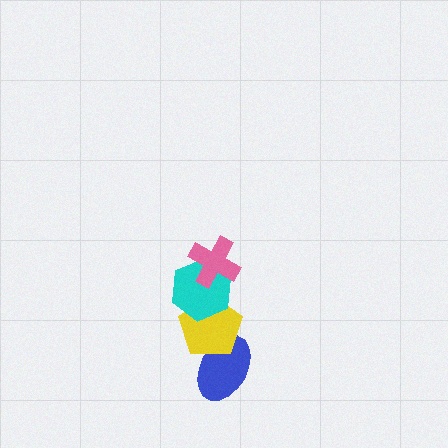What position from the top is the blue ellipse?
The blue ellipse is 4th from the top.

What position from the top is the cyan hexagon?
The cyan hexagon is 2nd from the top.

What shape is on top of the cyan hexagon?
The pink cross is on top of the cyan hexagon.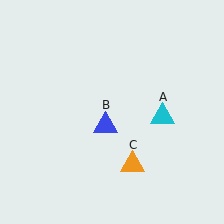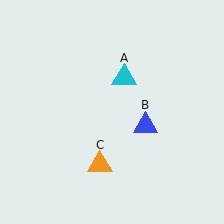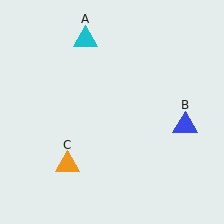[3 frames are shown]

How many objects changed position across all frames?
3 objects changed position: cyan triangle (object A), blue triangle (object B), orange triangle (object C).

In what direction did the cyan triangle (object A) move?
The cyan triangle (object A) moved up and to the left.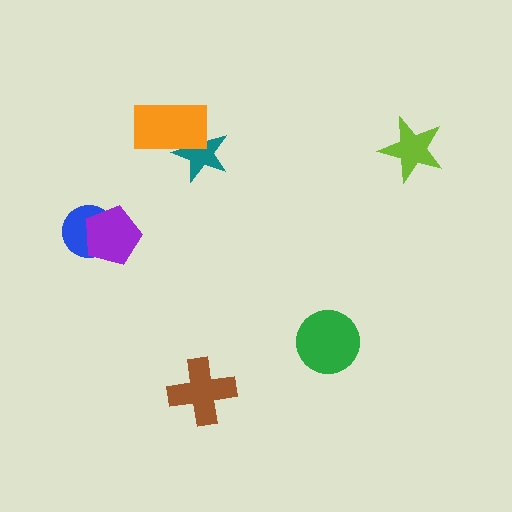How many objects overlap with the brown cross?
0 objects overlap with the brown cross.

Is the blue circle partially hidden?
Yes, it is partially covered by another shape.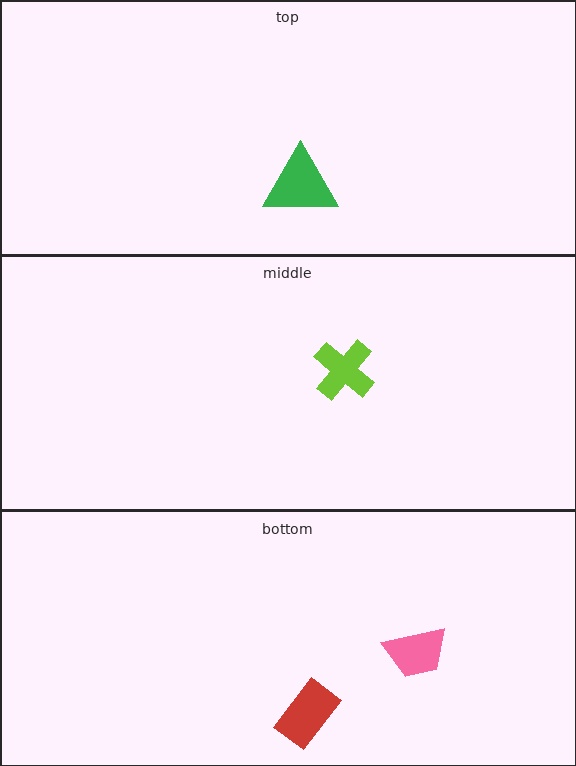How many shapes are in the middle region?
1.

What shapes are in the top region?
The green triangle.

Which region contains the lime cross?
The middle region.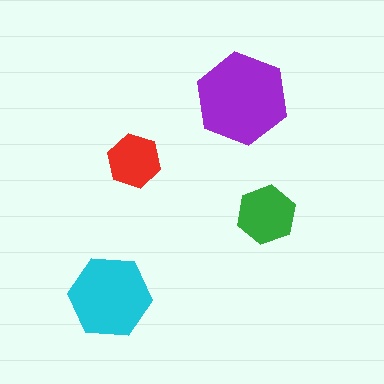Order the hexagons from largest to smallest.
the purple one, the cyan one, the green one, the red one.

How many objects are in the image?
There are 4 objects in the image.